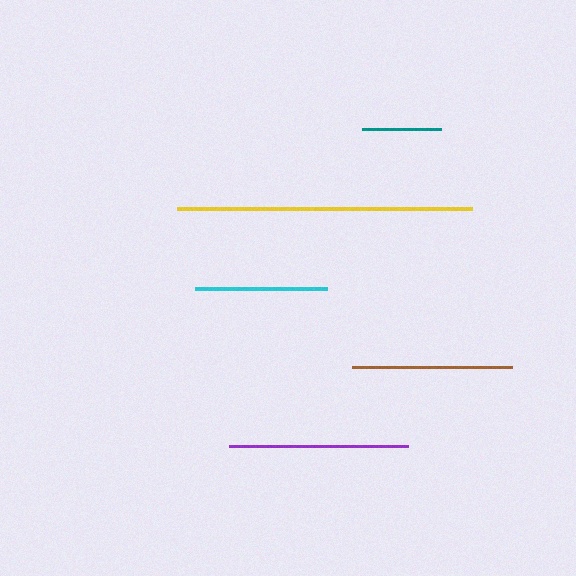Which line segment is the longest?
The yellow line is the longest at approximately 295 pixels.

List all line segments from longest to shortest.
From longest to shortest: yellow, purple, brown, cyan, teal.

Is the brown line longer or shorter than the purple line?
The purple line is longer than the brown line.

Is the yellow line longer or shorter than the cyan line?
The yellow line is longer than the cyan line.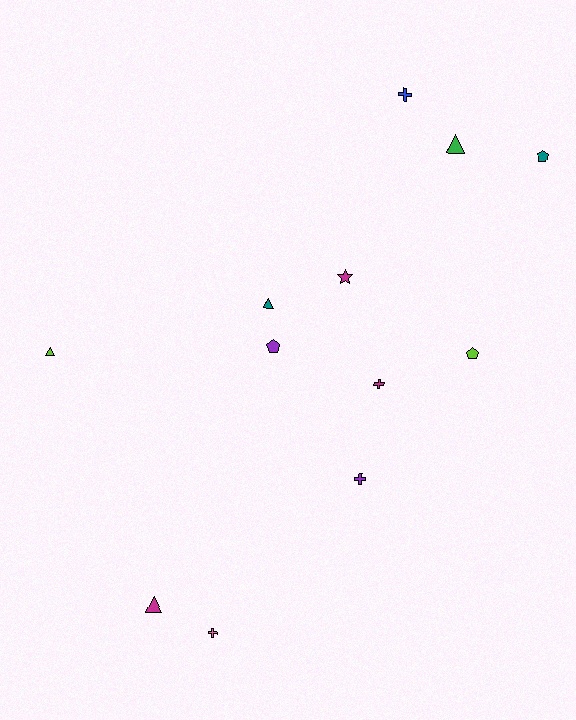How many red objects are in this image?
There are no red objects.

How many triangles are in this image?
There are 4 triangles.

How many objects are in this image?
There are 12 objects.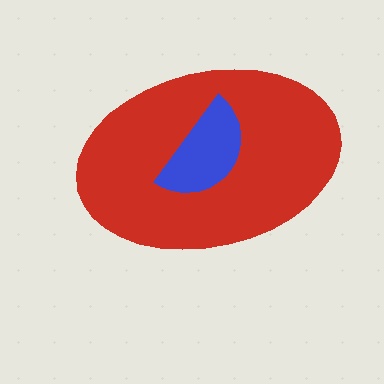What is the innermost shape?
The blue semicircle.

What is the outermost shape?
The red ellipse.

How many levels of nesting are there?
2.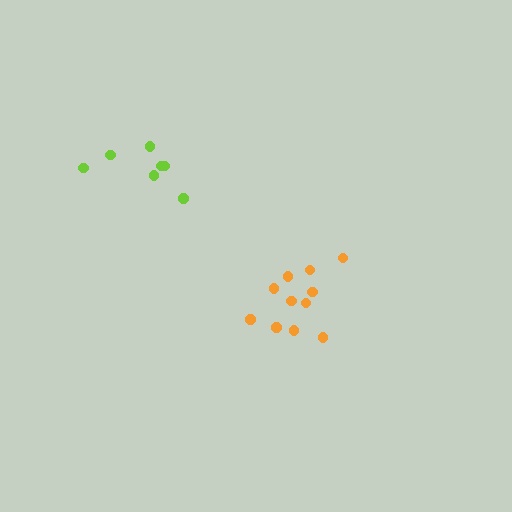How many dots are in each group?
Group 1: 11 dots, Group 2: 7 dots (18 total).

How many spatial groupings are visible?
There are 2 spatial groupings.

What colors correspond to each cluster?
The clusters are colored: orange, lime.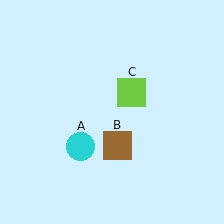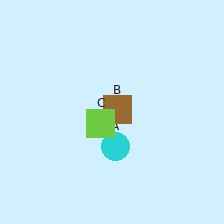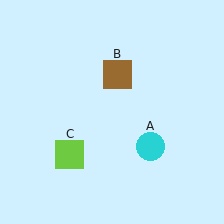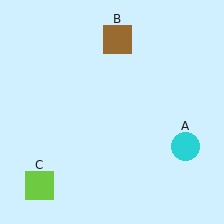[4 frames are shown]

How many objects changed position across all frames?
3 objects changed position: cyan circle (object A), brown square (object B), lime square (object C).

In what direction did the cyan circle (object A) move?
The cyan circle (object A) moved right.